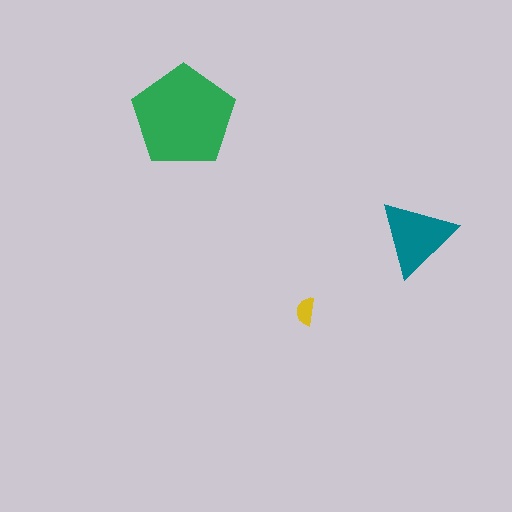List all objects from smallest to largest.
The yellow semicircle, the teal triangle, the green pentagon.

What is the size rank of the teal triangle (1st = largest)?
2nd.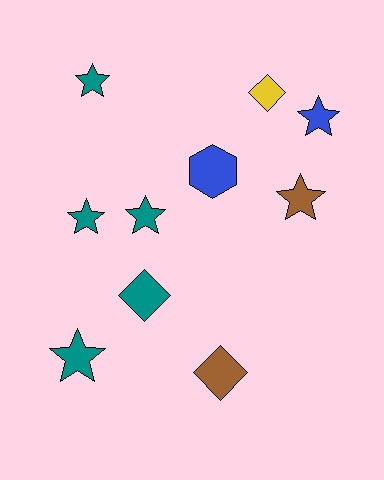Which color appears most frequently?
Teal, with 5 objects.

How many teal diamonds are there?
There is 1 teal diamond.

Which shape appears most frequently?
Star, with 6 objects.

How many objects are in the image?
There are 10 objects.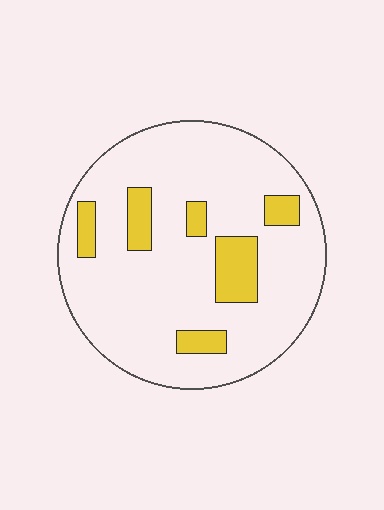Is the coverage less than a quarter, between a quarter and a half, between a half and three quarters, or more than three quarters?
Less than a quarter.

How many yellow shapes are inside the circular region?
6.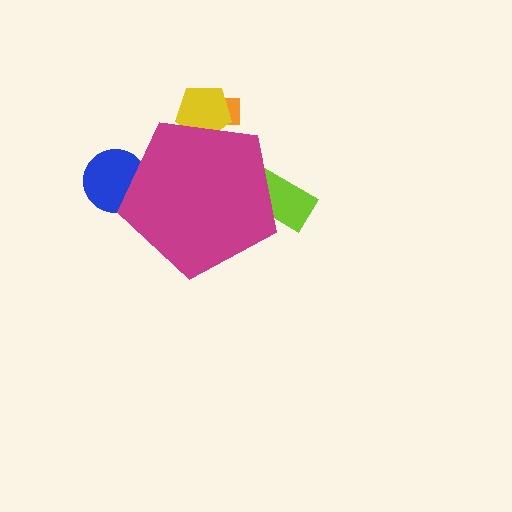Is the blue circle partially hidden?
Yes, the blue circle is partially hidden behind the magenta pentagon.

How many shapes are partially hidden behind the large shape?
4 shapes are partially hidden.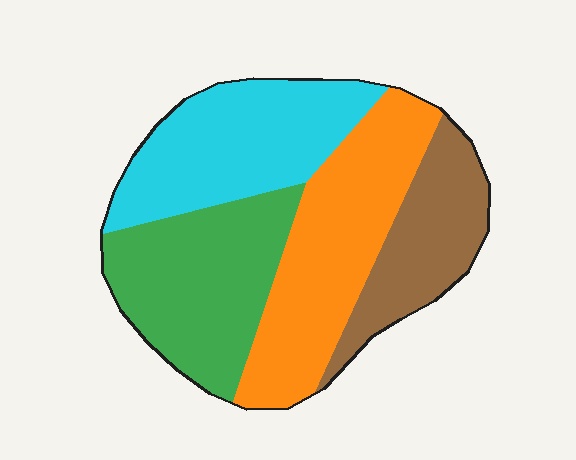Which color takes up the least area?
Brown, at roughly 20%.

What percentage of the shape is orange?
Orange covers 29% of the shape.